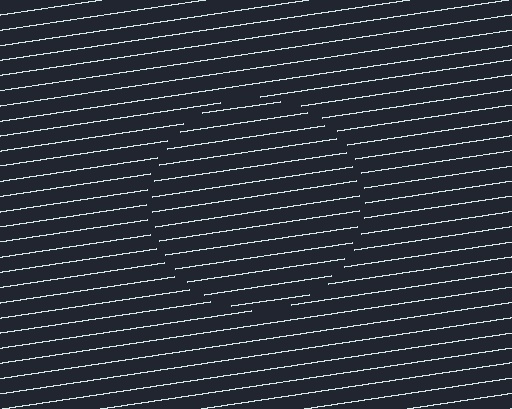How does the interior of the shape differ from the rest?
The interior of the shape contains the same grating, shifted by half a period — the contour is defined by the phase discontinuity where line-ends from the inner and outer gratings abut.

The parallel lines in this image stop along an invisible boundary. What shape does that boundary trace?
An illusory circle. The interior of the shape contains the same grating, shifted by half a period — the contour is defined by the phase discontinuity where line-ends from the inner and outer gratings abut.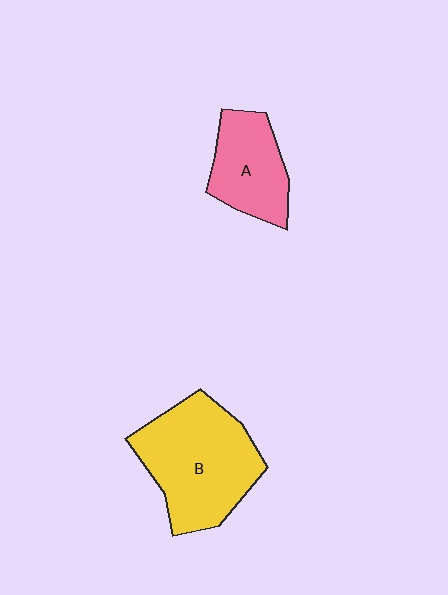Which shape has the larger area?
Shape B (yellow).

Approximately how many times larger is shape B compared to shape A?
Approximately 1.7 times.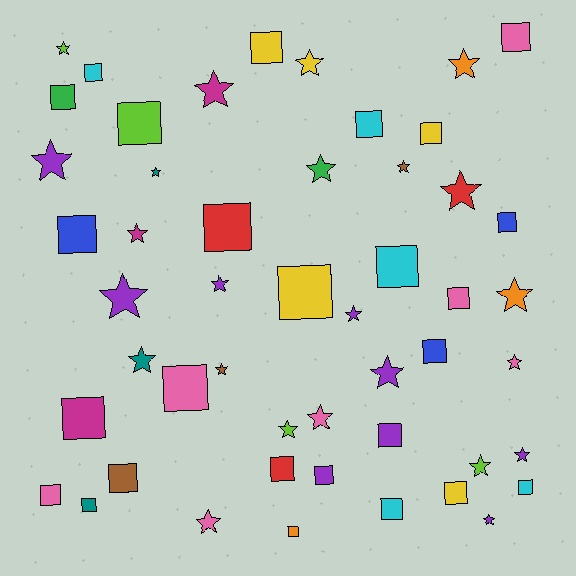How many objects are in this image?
There are 50 objects.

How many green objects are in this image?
There are 2 green objects.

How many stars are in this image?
There are 24 stars.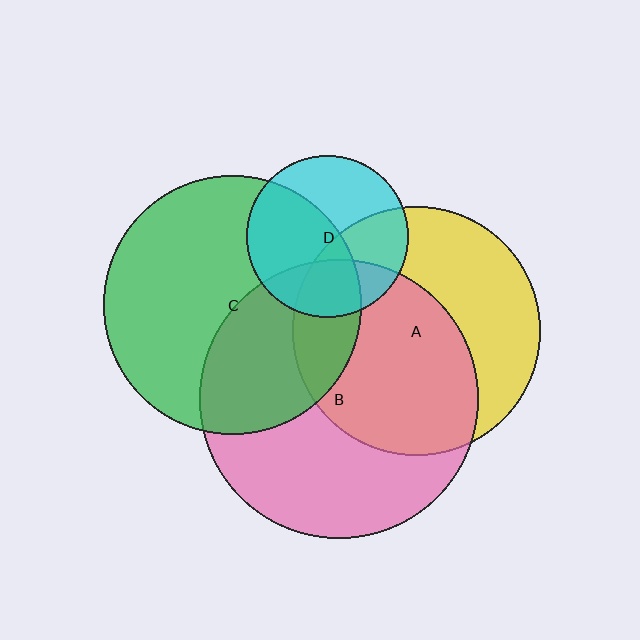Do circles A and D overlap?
Yes.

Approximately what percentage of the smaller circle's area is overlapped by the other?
Approximately 40%.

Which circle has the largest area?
Circle B (pink).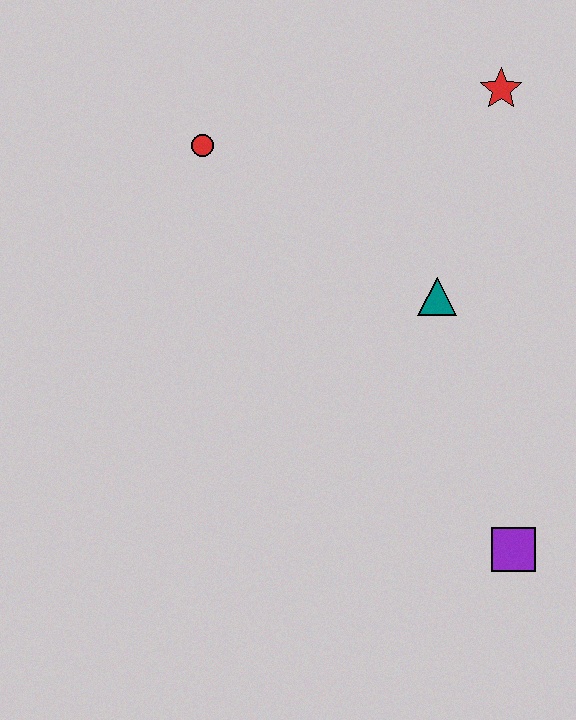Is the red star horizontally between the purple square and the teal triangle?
Yes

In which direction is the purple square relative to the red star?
The purple square is below the red star.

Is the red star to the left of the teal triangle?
No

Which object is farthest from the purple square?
The red circle is farthest from the purple square.